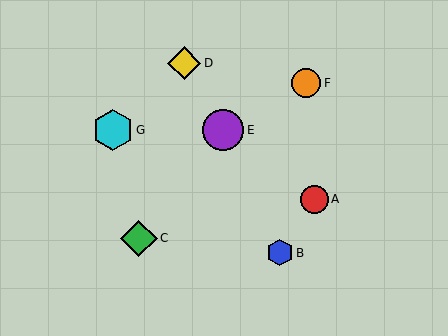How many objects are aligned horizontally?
2 objects (E, G) are aligned horizontally.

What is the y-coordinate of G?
Object G is at y≈130.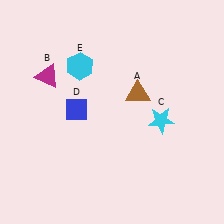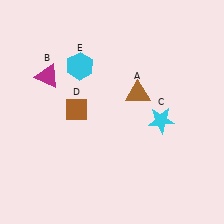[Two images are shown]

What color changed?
The diamond (D) changed from blue in Image 1 to brown in Image 2.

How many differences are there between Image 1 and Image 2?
There is 1 difference between the two images.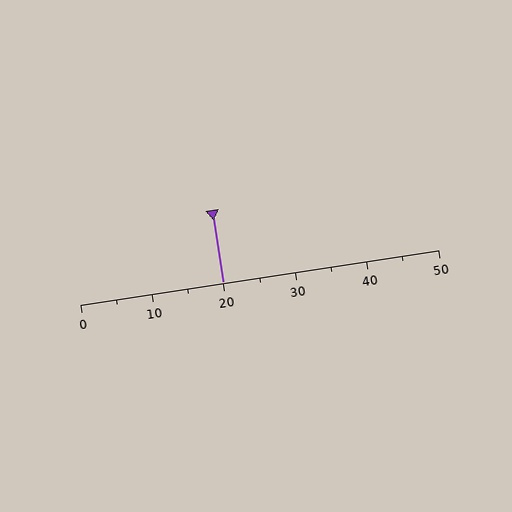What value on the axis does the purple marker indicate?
The marker indicates approximately 20.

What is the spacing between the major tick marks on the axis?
The major ticks are spaced 10 apart.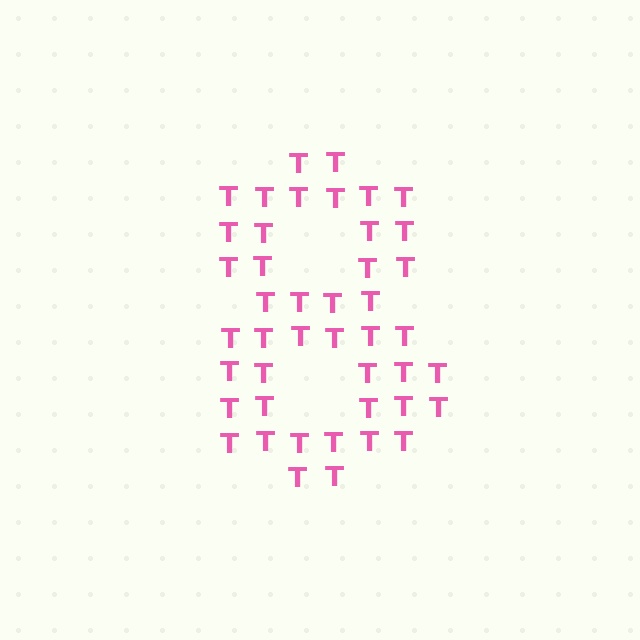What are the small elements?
The small elements are letter T's.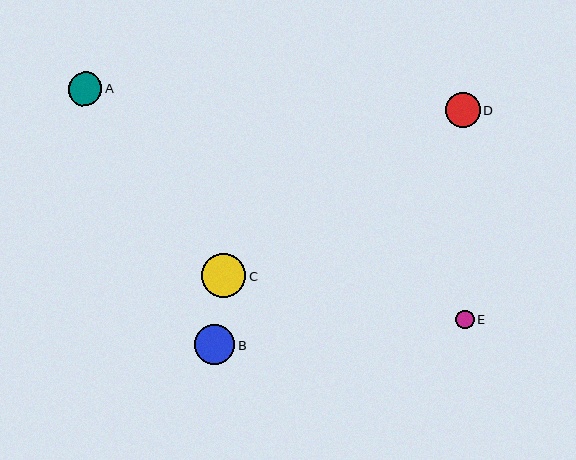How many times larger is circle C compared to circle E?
Circle C is approximately 2.4 times the size of circle E.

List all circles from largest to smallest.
From largest to smallest: C, B, D, A, E.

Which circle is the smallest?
Circle E is the smallest with a size of approximately 18 pixels.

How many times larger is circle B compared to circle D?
Circle B is approximately 1.1 times the size of circle D.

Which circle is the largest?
Circle C is the largest with a size of approximately 44 pixels.